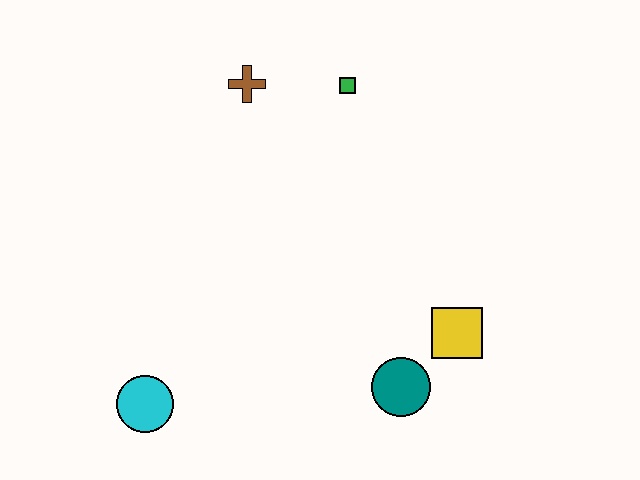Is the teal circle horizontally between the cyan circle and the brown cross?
No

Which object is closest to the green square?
The brown cross is closest to the green square.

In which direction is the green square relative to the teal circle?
The green square is above the teal circle.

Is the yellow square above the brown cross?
No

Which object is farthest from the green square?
The cyan circle is farthest from the green square.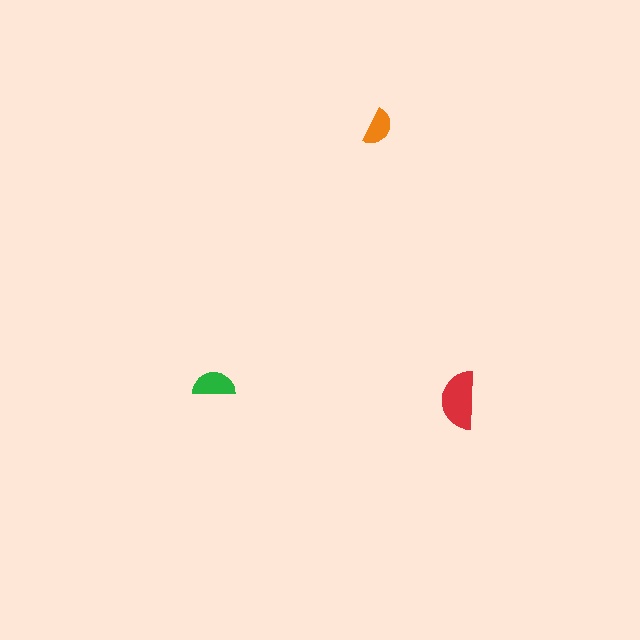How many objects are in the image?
There are 3 objects in the image.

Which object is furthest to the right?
The red semicircle is rightmost.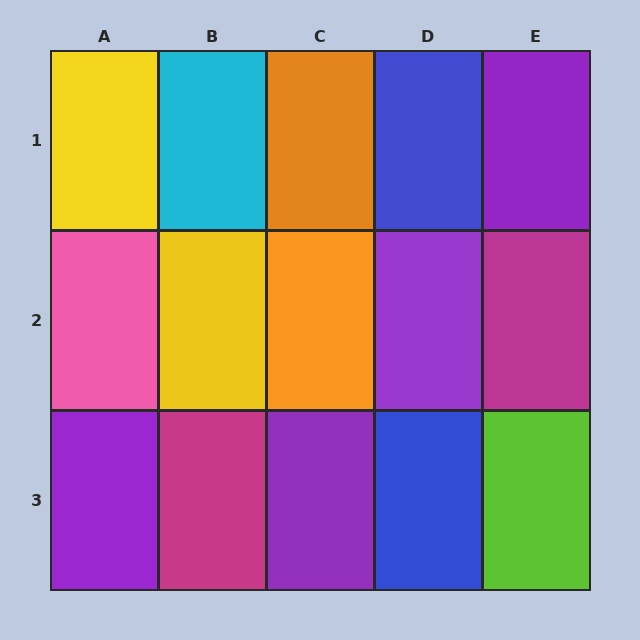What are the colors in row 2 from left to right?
Pink, yellow, orange, purple, magenta.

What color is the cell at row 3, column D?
Blue.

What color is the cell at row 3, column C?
Purple.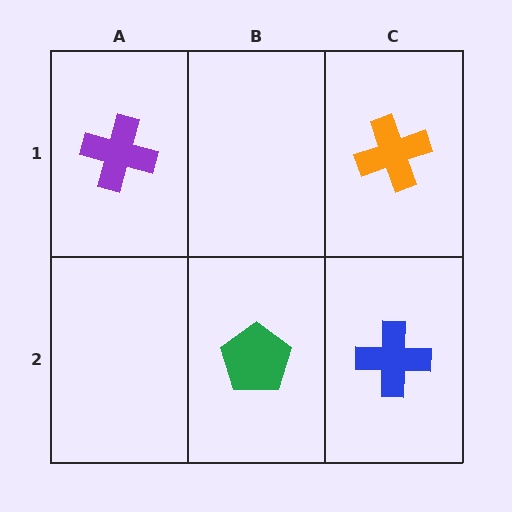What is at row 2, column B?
A green pentagon.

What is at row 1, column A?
A purple cross.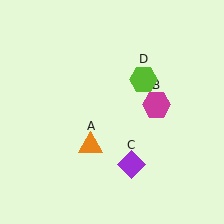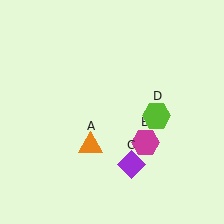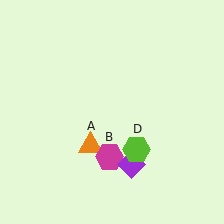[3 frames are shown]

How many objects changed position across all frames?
2 objects changed position: magenta hexagon (object B), lime hexagon (object D).